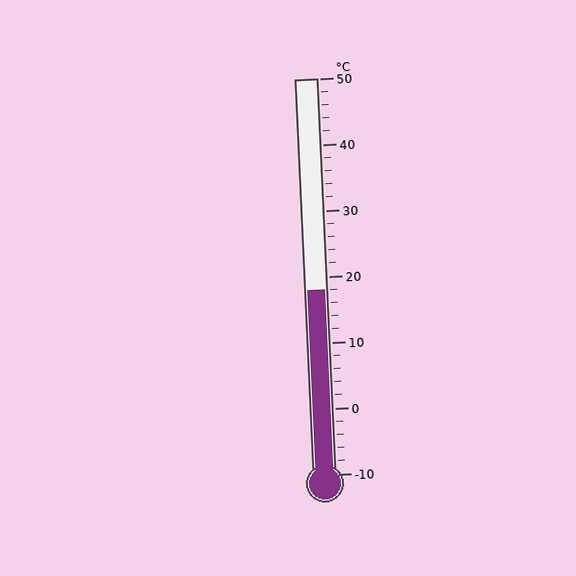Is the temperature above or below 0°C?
The temperature is above 0°C.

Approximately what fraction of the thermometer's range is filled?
The thermometer is filled to approximately 45% of its range.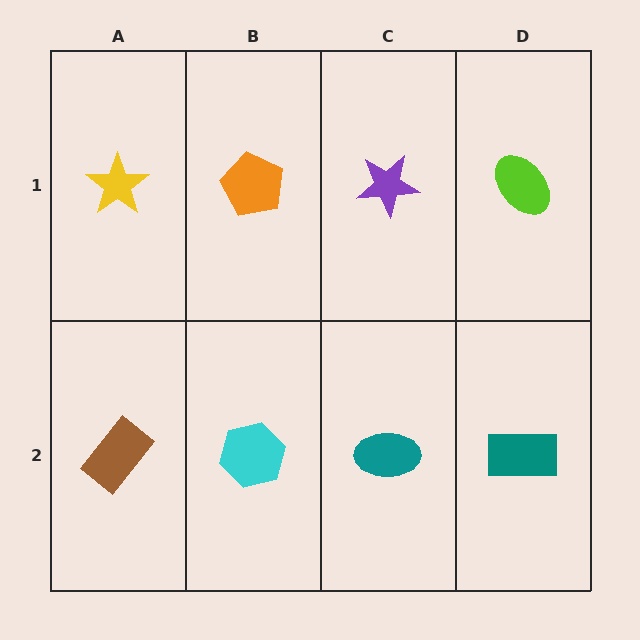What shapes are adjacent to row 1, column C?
A teal ellipse (row 2, column C), an orange pentagon (row 1, column B), a lime ellipse (row 1, column D).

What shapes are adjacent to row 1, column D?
A teal rectangle (row 2, column D), a purple star (row 1, column C).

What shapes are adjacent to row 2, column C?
A purple star (row 1, column C), a cyan hexagon (row 2, column B), a teal rectangle (row 2, column D).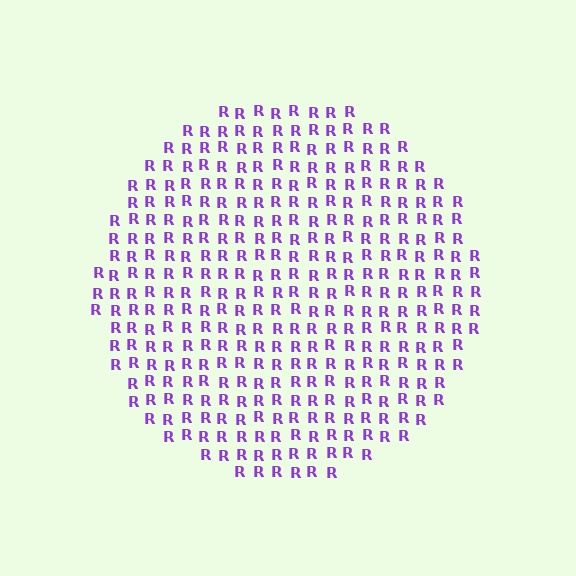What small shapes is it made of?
It is made of small letter R's.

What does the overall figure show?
The overall figure shows a circle.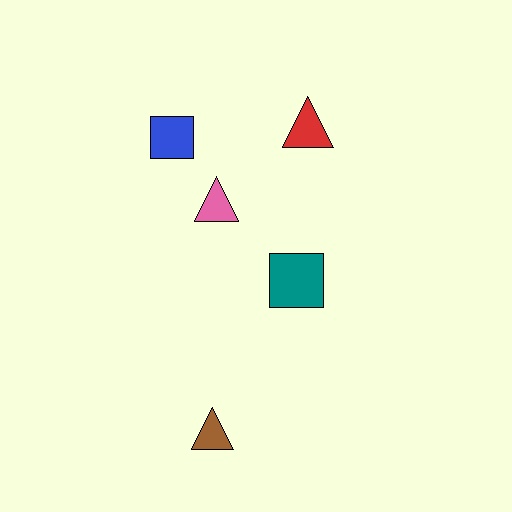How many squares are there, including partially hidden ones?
There are 2 squares.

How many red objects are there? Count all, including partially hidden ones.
There is 1 red object.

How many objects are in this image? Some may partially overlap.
There are 5 objects.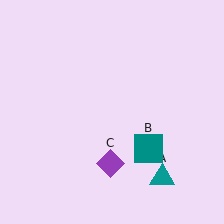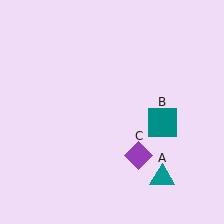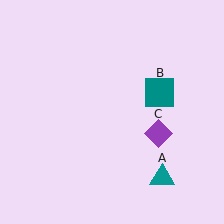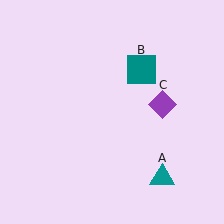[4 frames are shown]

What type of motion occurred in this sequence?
The teal square (object B), purple diamond (object C) rotated counterclockwise around the center of the scene.